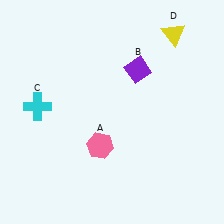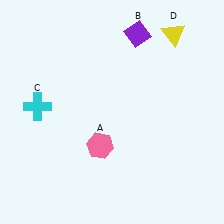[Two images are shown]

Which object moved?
The purple diamond (B) moved up.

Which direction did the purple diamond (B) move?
The purple diamond (B) moved up.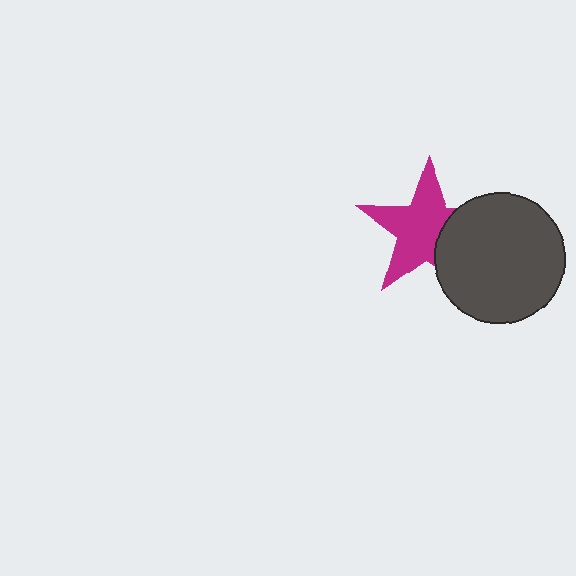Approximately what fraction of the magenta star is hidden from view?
Roughly 32% of the magenta star is hidden behind the dark gray circle.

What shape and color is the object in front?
The object in front is a dark gray circle.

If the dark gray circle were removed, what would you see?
You would see the complete magenta star.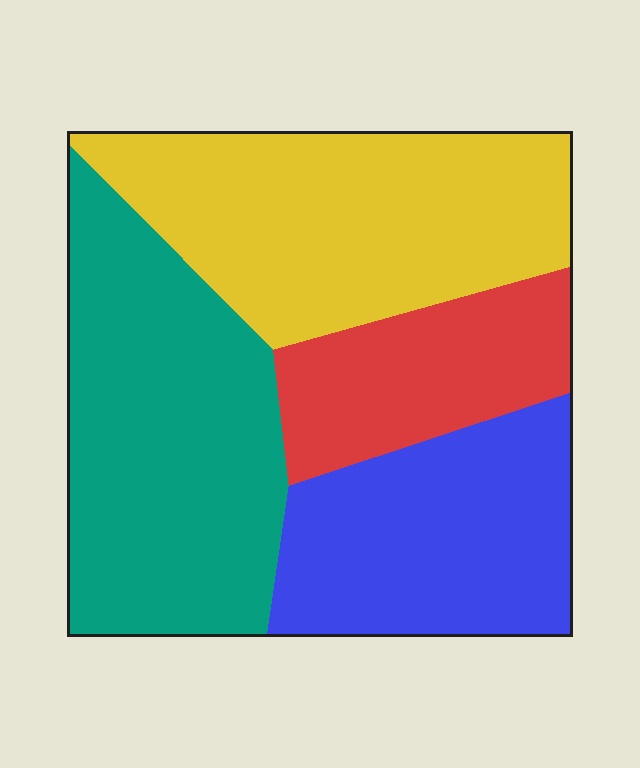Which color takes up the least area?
Red, at roughly 15%.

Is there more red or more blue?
Blue.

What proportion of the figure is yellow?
Yellow covers around 30% of the figure.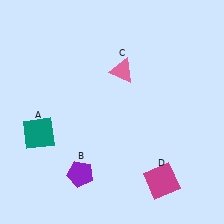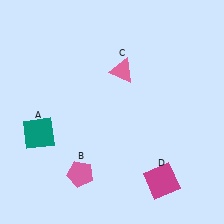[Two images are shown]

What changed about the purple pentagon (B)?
In Image 1, B is purple. In Image 2, it changed to pink.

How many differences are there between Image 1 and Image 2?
There is 1 difference between the two images.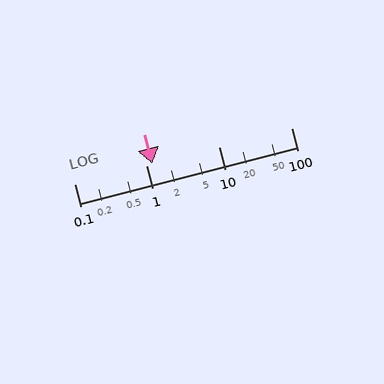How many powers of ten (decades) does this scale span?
The scale spans 3 decades, from 0.1 to 100.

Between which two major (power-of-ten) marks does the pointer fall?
The pointer is between 1 and 10.